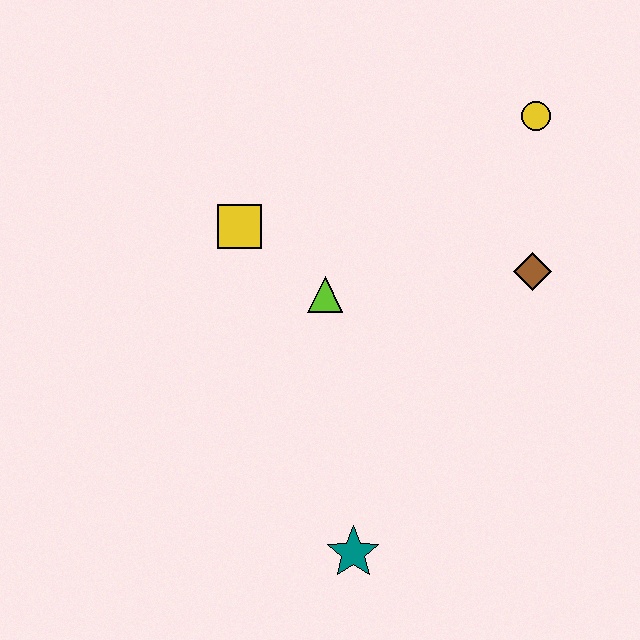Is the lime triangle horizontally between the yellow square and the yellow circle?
Yes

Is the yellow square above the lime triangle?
Yes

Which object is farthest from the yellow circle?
The teal star is farthest from the yellow circle.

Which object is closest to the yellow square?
The lime triangle is closest to the yellow square.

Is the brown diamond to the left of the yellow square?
No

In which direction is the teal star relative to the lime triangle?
The teal star is below the lime triangle.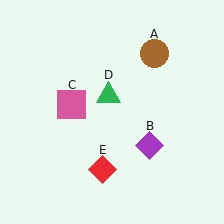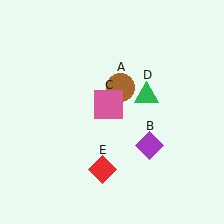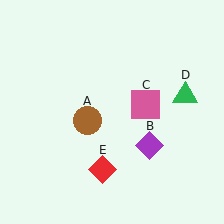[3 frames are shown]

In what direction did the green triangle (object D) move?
The green triangle (object D) moved right.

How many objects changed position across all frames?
3 objects changed position: brown circle (object A), pink square (object C), green triangle (object D).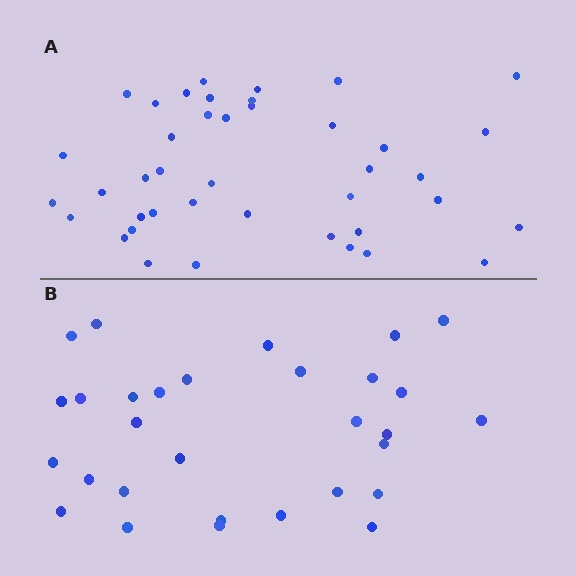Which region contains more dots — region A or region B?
Region A (the top region) has more dots.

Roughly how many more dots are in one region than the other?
Region A has roughly 12 or so more dots than region B.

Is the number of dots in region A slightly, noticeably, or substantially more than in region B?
Region A has noticeably more, but not dramatically so. The ratio is roughly 1.4 to 1.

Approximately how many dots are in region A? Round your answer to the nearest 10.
About 40 dots. (The exact count is 41, which rounds to 40.)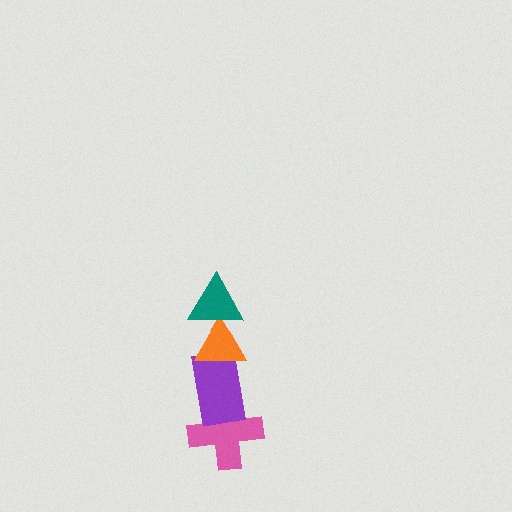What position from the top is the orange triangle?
The orange triangle is 2nd from the top.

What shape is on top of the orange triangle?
The teal triangle is on top of the orange triangle.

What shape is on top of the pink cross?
The purple rectangle is on top of the pink cross.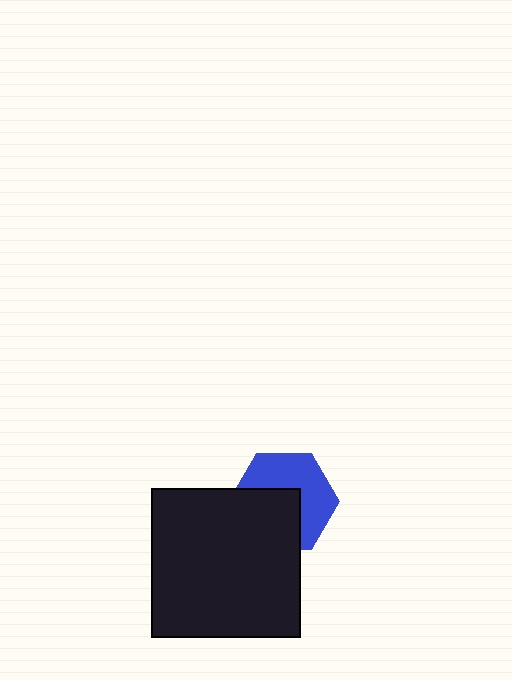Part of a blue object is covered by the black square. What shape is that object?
It is a hexagon.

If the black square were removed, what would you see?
You would see the complete blue hexagon.